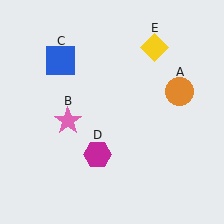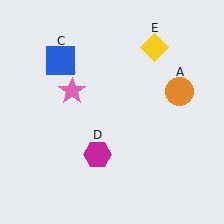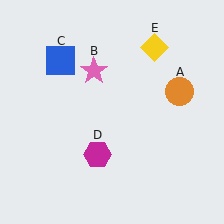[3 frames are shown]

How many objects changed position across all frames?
1 object changed position: pink star (object B).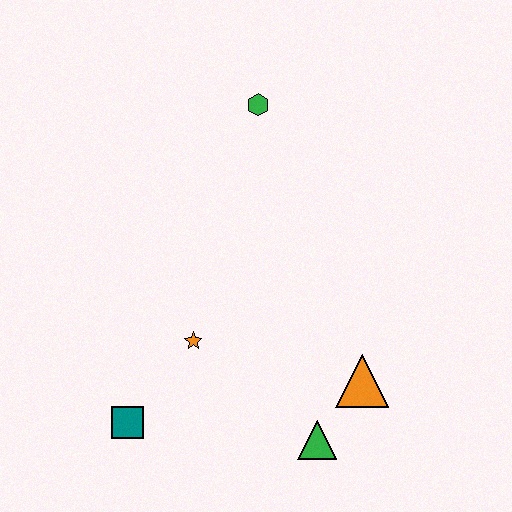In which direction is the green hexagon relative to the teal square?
The green hexagon is above the teal square.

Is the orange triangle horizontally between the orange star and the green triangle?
No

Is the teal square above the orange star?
No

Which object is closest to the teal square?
The orange star is closest to the teal square.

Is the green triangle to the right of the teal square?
Yes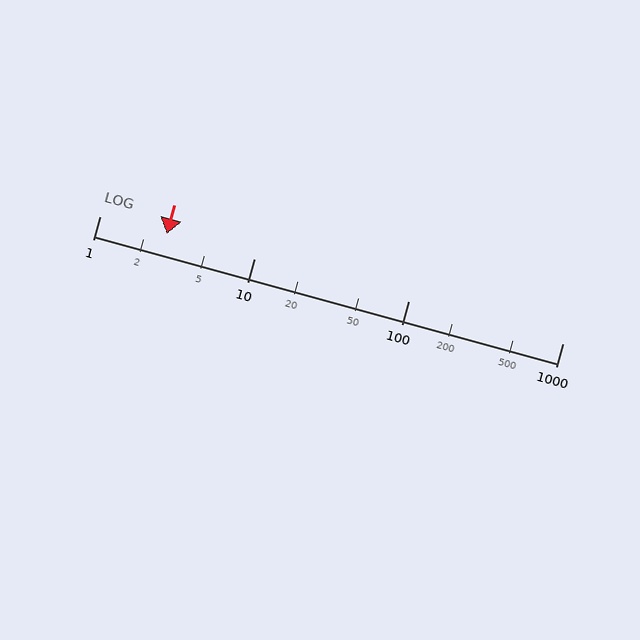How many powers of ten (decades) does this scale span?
The scale spans 3 decades, from 1 to 1000.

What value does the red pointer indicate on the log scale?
The pointer indicates approximately 2.7.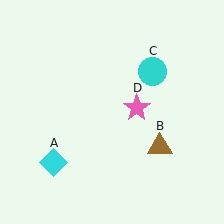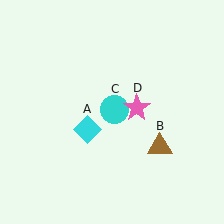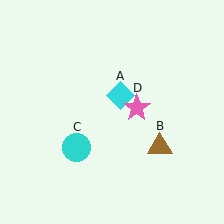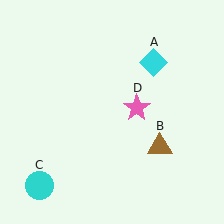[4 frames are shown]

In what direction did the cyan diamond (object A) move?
The cyan diamond (object A) moved up and to the right.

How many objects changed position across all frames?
2 objects changed position: cyan diamond (object A), cyan circle (object C).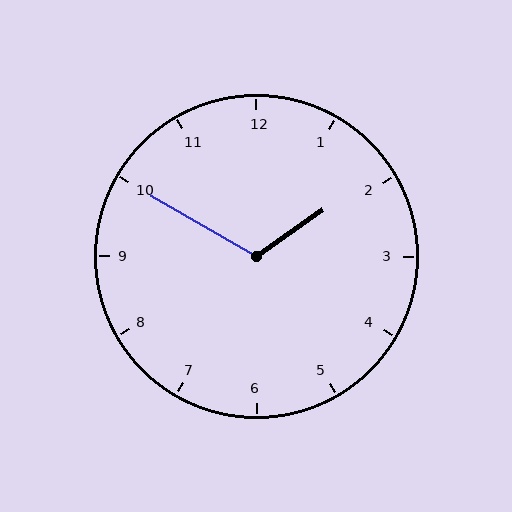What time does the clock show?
1:50.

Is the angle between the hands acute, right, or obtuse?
It is obtuse.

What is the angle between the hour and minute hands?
Approximately 115 degrees.